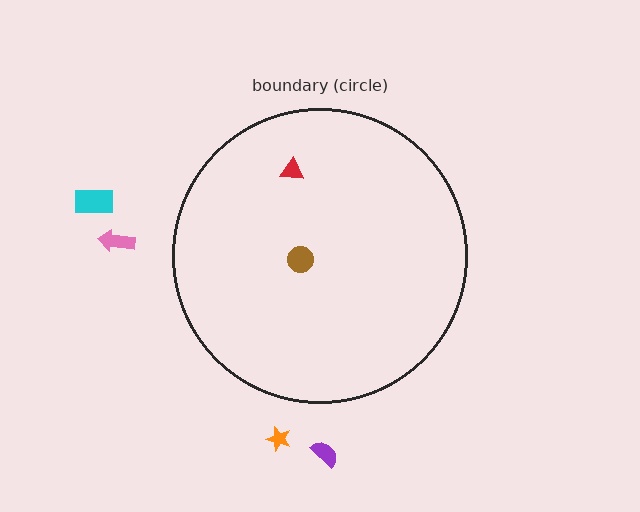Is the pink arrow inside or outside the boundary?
Outside.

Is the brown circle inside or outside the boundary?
Inside.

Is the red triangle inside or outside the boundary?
Inside.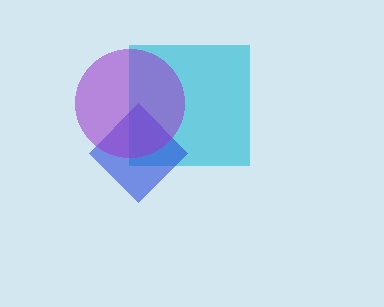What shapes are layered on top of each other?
The layered shapes are: a cyan square, a blue diamond, a purple circle.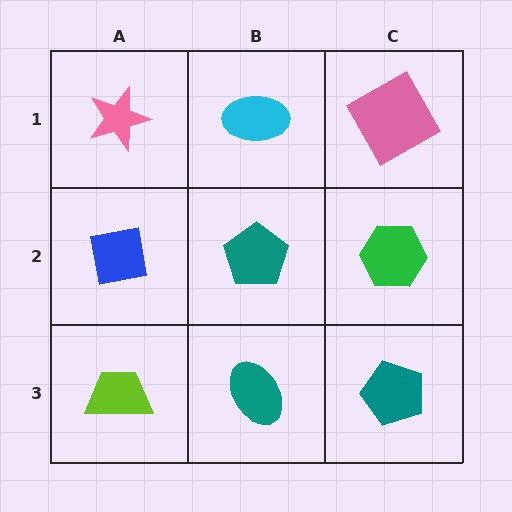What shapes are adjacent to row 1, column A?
A blue square (row 2, column A), a cyan ellipse (row 1, column B).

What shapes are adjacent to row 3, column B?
A teal pentagon (row 2, column B), a lime trapezoid (row 3, column A), a teal pentagon (row 3, column C).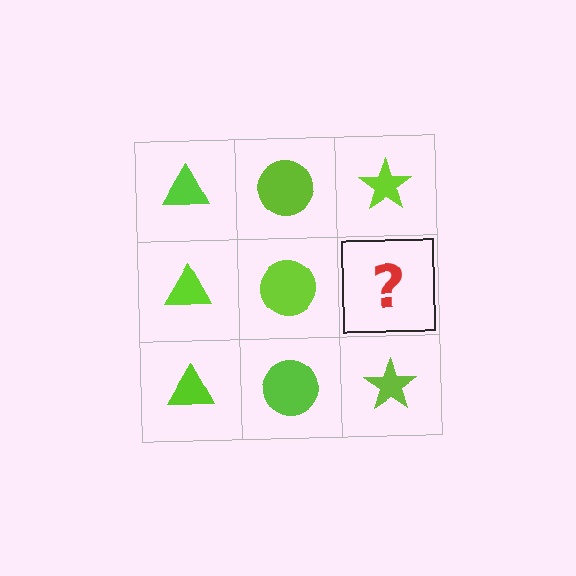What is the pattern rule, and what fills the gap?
The rule is that each column has a consistent shape. The gap should be filled with a lime star.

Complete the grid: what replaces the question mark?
The question mark should be replaced with a lime star.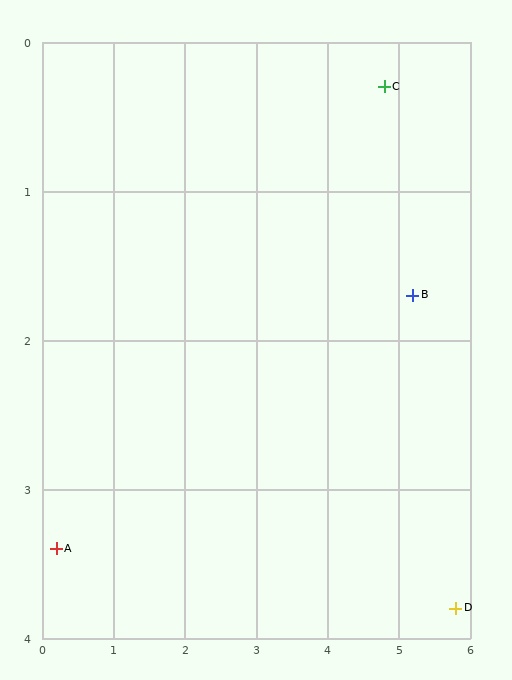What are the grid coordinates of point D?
Point D is at approximately (5.8, 3.8).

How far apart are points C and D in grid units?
Points C and D are about 3.6 grid units apart.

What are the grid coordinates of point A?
Point A is at approximately (0.2, 3.4).